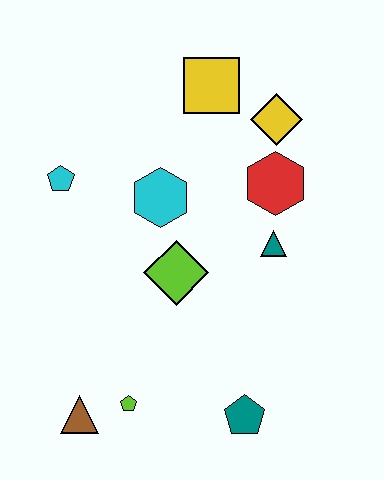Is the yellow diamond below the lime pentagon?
No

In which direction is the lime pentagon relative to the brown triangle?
The lime pentagon is to the right of the brown triangle.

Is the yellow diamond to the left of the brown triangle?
No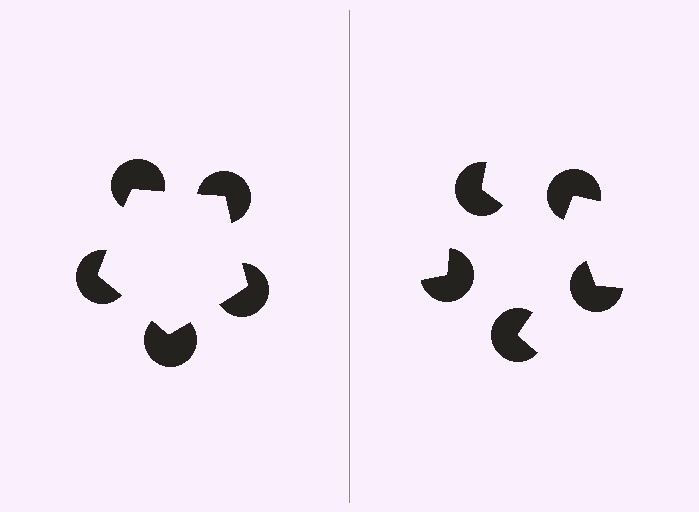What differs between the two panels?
The pac-man discs are positioned identically on both sides; only the wedge orientations differ. On the left they align to a pentagon; on the right they are misaligned.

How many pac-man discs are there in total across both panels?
10 — 5 on each side.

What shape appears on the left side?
An illusory pentagon.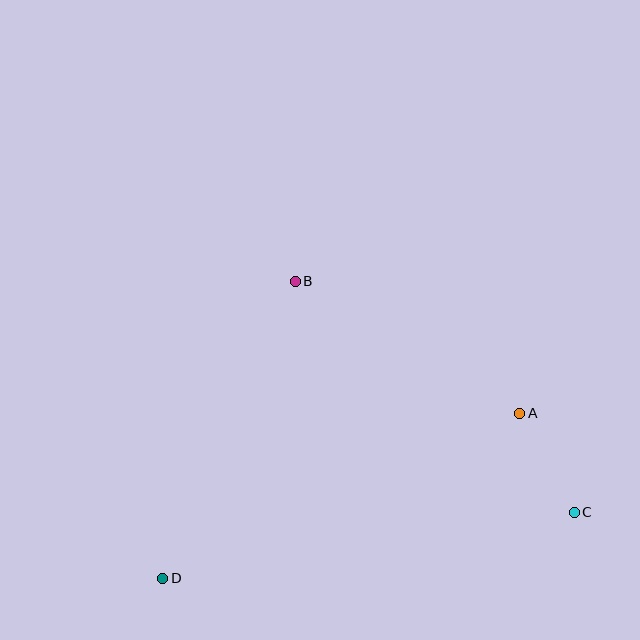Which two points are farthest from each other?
Points C and D are farthest from each other.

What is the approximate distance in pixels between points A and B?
The distance between A and B is approximately 261 pixels.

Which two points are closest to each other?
Points A and C are closest to each other.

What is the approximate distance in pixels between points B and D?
The distance between B and D is approximately 325 pixels.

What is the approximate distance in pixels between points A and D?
The distance between A and D is approximately 393 pixels.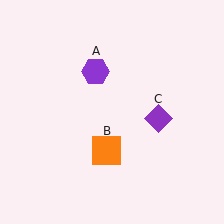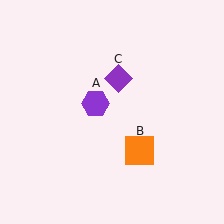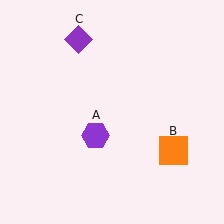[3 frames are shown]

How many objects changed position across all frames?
3 objects changed position: purple hexagon (object A), orange square (object B), purple diamond (object C).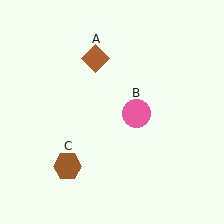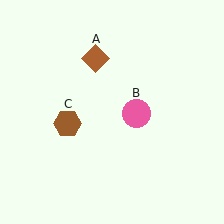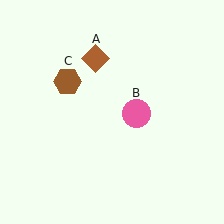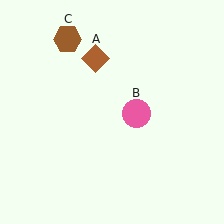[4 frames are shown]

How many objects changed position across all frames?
1 object changed position: brown hexagon (object C).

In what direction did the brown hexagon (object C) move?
The brown hexagon (object C) moved up.